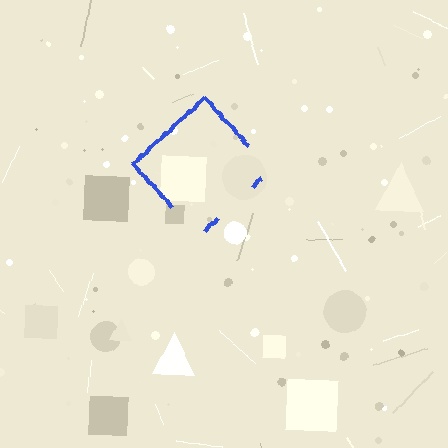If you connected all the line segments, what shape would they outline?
They would outline a diamond.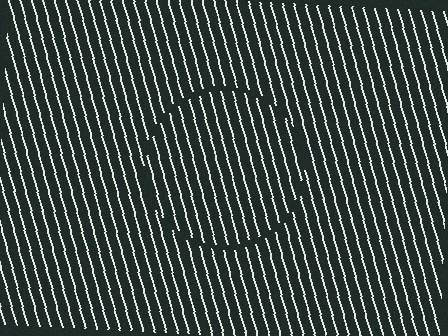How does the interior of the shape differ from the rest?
The interior of the shape contains the same grating, shifted by half a period — the contour is defined by the phase discontinuity where line-ends from the inner and outer gratings abut.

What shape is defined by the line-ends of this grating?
An illusory circle. The interior of the shape contains the same grating, shifted by half a period — the contour is defined by the phase discontinuity where line-ends from the inner and outer gratings abut.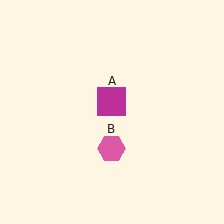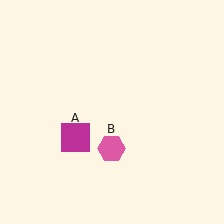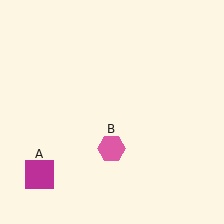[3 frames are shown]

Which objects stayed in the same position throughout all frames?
Pink hexagon (object B) remained stationary.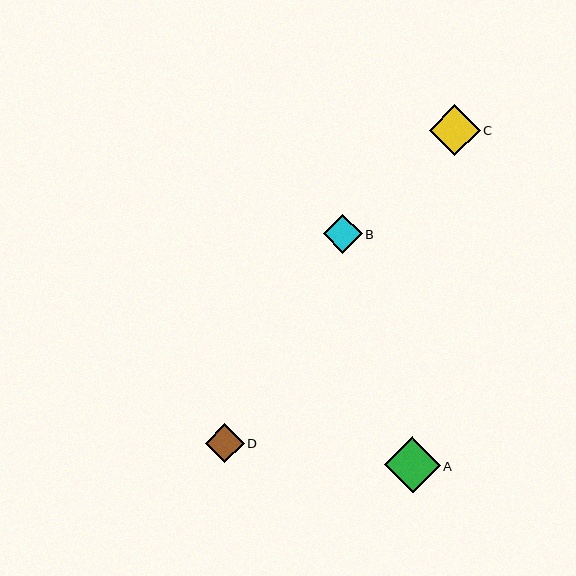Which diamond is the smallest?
Diamond B is the smallest with a size of approximately 39 pixels.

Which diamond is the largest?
Diamond A is the largest with a size of approximately 56 pixels.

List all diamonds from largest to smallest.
From largest to smallest: A, C, D, B.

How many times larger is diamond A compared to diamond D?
Diamond A is approximately 1.4 times the size of diamond D.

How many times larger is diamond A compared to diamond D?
Diamond A is approximately 1.4 times the size of diamond D.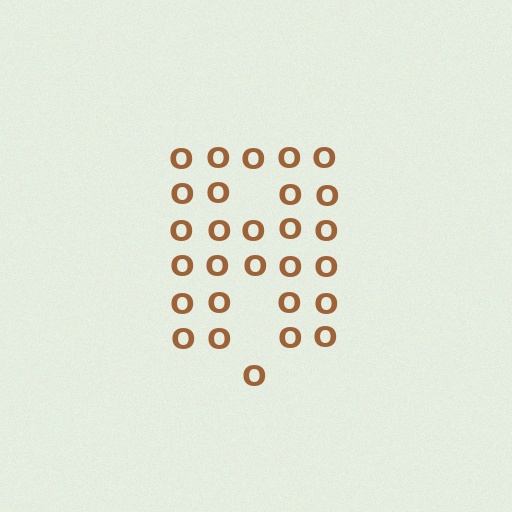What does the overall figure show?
The overall figure shows the digit 8.